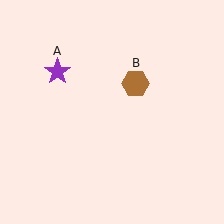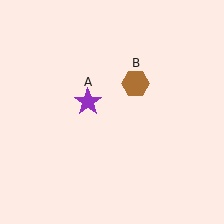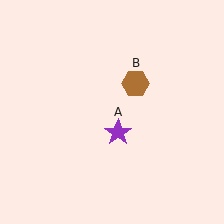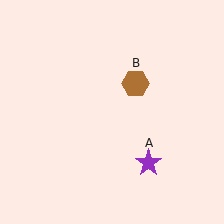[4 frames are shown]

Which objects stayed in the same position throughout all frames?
Brown hexagon (object B) remained stationary.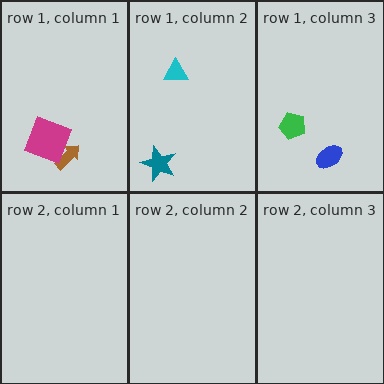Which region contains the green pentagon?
The row 1, column 3 region.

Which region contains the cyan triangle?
The row 1, column 2 region.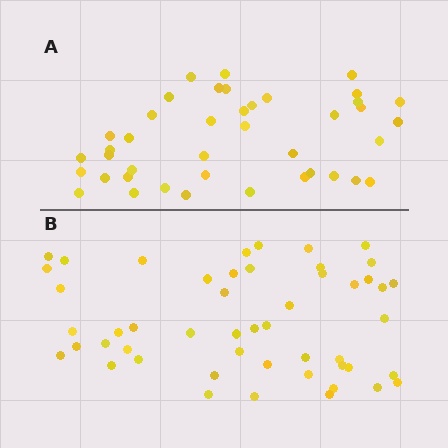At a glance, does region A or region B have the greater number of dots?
Region B (the bottom region) has more dots.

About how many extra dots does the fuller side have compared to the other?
Region B has roughly 8 or so more dots than region A.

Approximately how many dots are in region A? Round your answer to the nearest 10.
About 40 dots. (The exact count is 41, which rounds to 40.)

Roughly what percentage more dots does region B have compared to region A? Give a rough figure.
About 20% more.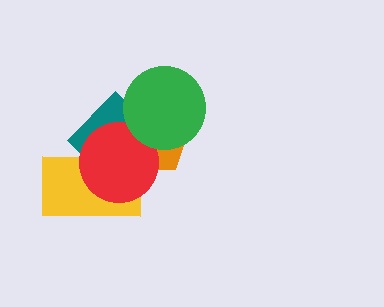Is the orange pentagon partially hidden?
Yes, it is partially covered by another shape.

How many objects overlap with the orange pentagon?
3 objects overlap with the orange pentagon.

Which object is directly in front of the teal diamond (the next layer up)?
The orange pentagon is directly in front of the teal diamond.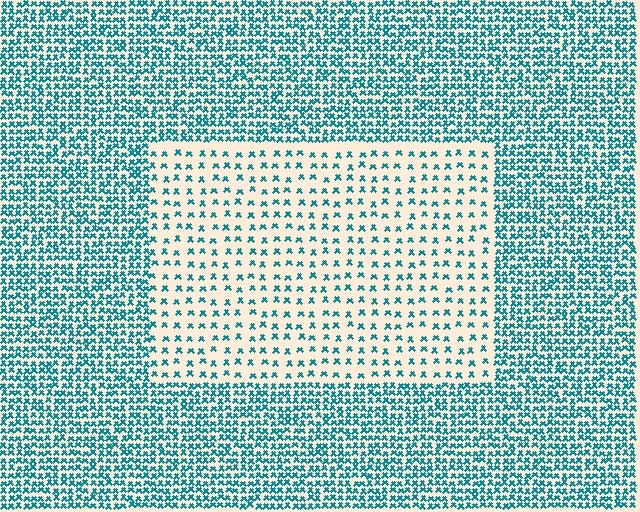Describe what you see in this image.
The image contains small teal elements arranged at two different densities. A rectangle-shaped region is visible where the elements are less densely packed than the surrounding area.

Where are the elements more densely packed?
The elements are more densely packed outside the rectangle boundary.